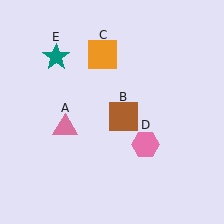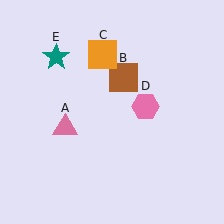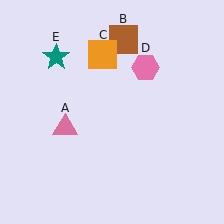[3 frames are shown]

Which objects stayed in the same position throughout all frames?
Pink triangle (object A) and orange square (object C) and teal star (object E) remained stationary.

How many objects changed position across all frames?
2 objects changed position: brown square (object B), pink hexagon (object D).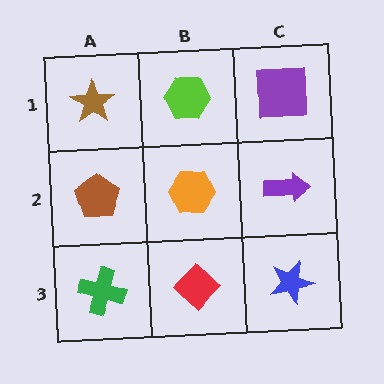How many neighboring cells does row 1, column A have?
2.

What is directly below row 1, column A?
A brown pentagon.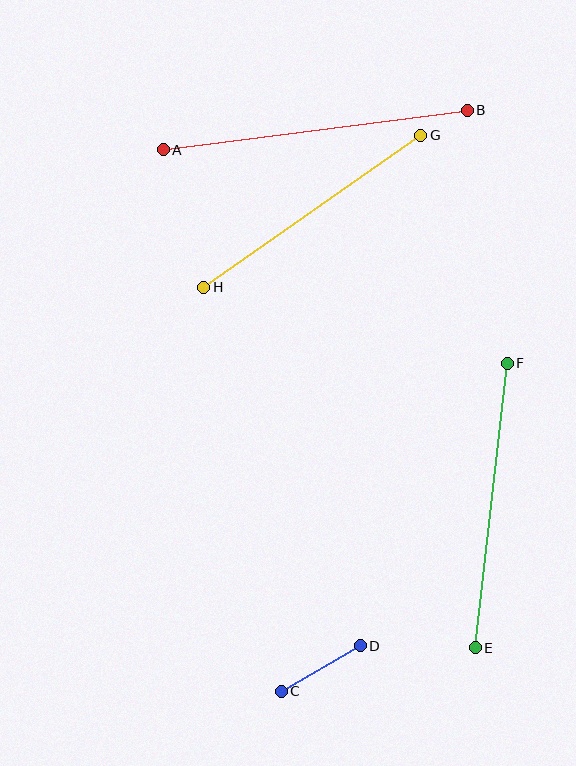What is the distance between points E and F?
The distance is approximately 286 pixels.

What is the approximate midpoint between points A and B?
The midpoint is at approximately (315, 130) pixels.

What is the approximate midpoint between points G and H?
The midpoint is at approximately (312, 211) pixels.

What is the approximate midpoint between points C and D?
The midpoint is at approximately (321, 669) pixels.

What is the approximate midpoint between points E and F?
The midpoint is at approximately (491, 505) pixels.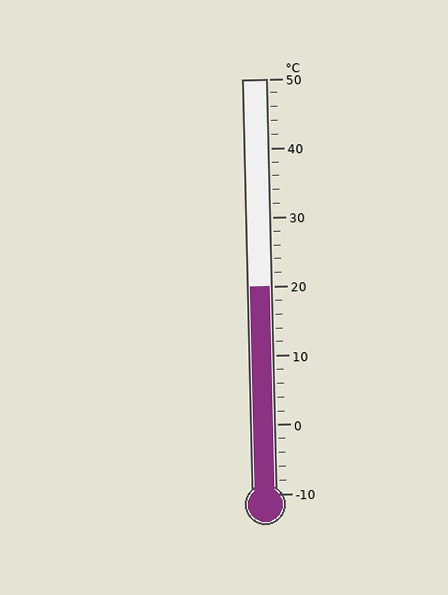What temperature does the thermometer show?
The thermometer shows approximately 20°C.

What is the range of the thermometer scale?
The thermometer scale ranges from -10°C to 50°C.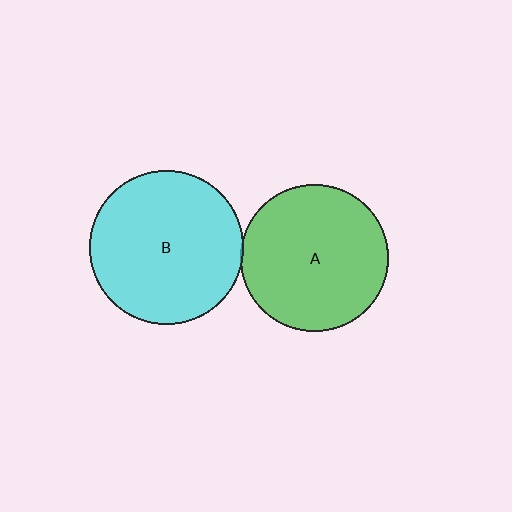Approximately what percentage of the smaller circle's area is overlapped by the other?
Approximately 5%.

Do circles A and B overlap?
Yes.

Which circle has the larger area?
Circle B (cyan).